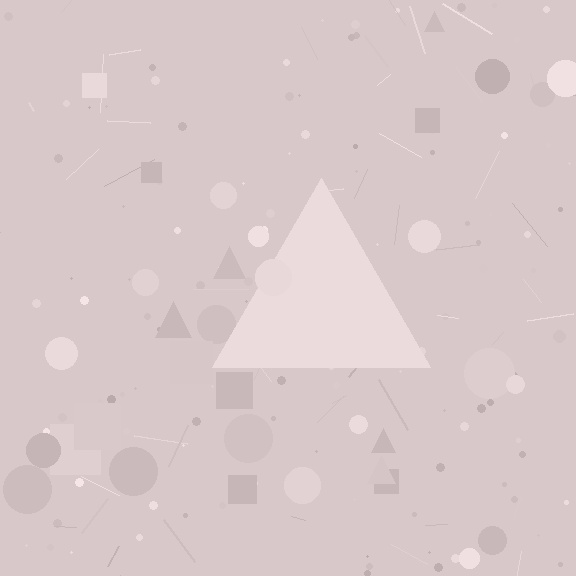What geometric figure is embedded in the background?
A triangle is embedded in the background.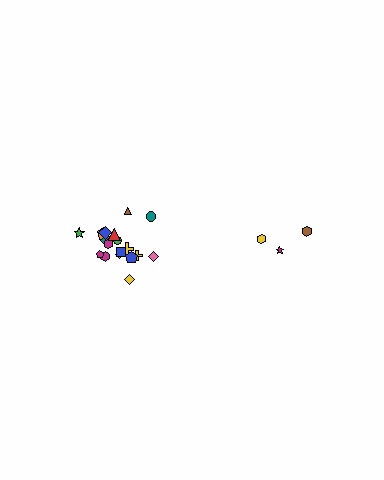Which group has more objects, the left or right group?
The left group.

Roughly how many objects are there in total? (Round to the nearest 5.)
Roughly 20 objects in total.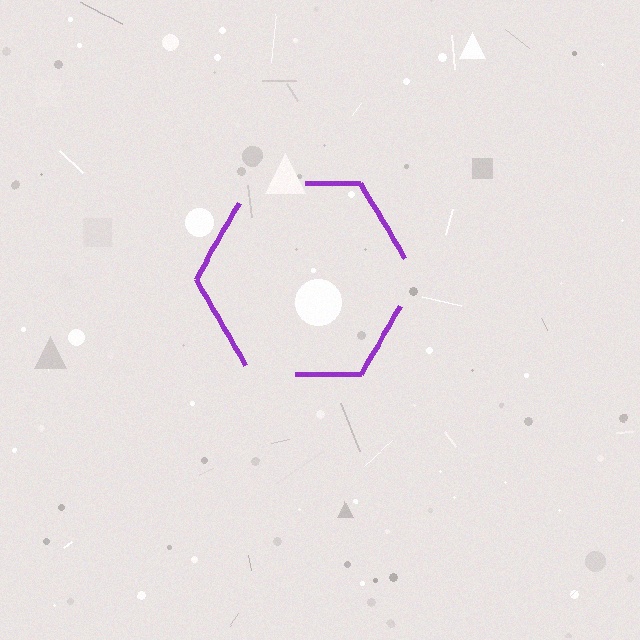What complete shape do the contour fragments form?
The contour fragments form a hexagon.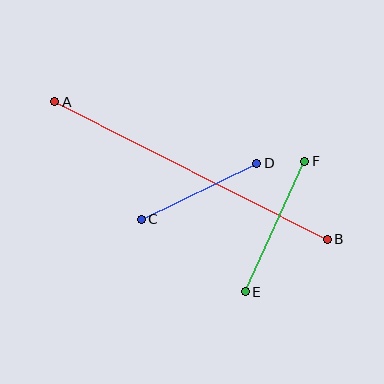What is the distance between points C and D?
The distance is approximately 129 pixels.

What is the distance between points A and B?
The distance is approximately 306 pixels.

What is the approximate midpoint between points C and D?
The midpoint is at approximately (199, 191) pixels.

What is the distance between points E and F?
The distance is approximately 143 pixels.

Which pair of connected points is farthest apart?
Points A and B are farthest apart.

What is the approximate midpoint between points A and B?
The midpoint is at approximately (191, 171) pixels.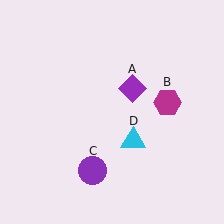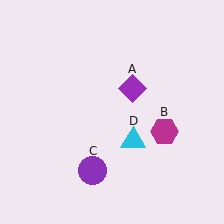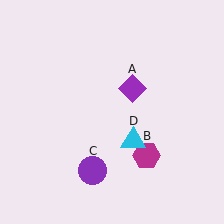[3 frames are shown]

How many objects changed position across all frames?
1 object changed position: magenta hexagon (object B).